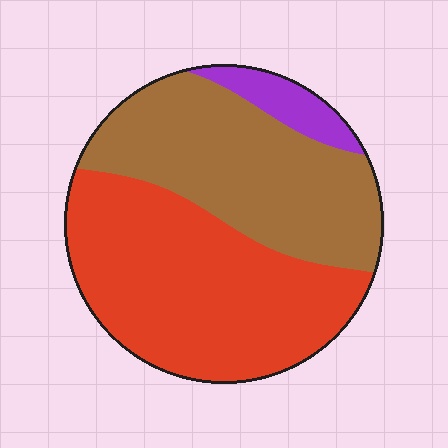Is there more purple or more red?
Red.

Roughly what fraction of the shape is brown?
Brown takes up between a third and a half of the shape.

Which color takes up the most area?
Red, at roughly 50%.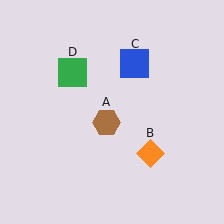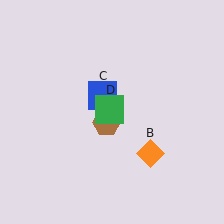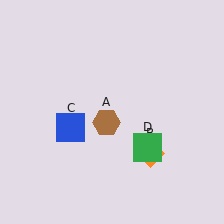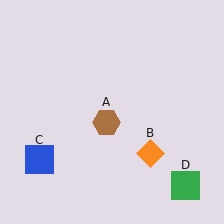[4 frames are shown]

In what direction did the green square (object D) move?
The green square (object D) moved down and to the right.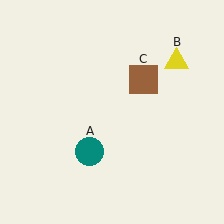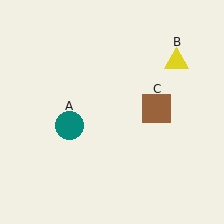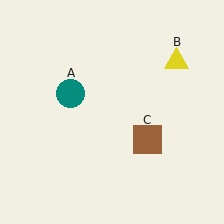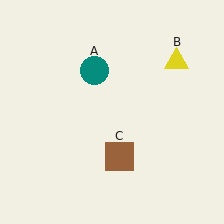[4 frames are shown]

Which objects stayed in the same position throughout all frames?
Yellow triangle (object B) remained stationary.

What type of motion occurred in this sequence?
The teal circle (object A), brown square (object C) rotated clockwise around the center of the scene.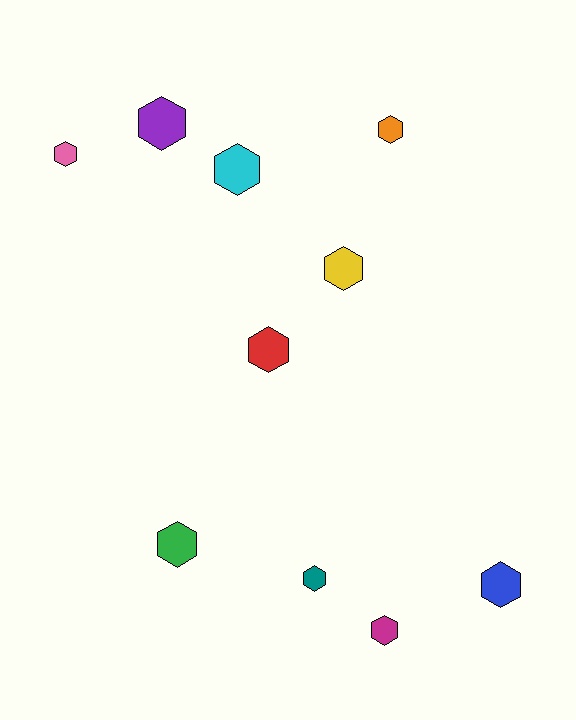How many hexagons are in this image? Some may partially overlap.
There are 10 hexagons.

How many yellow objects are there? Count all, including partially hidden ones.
There is 1 yellow object.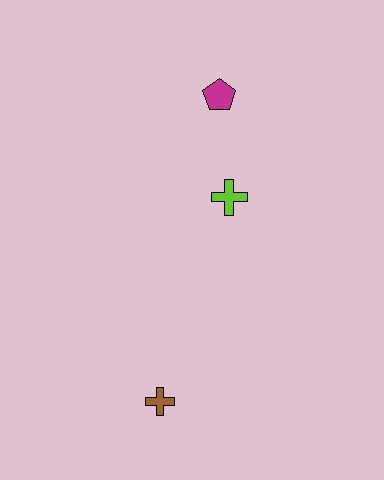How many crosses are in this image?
There are 2 crosses.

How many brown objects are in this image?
There is 1 brown object.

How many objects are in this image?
There are 3 objects.